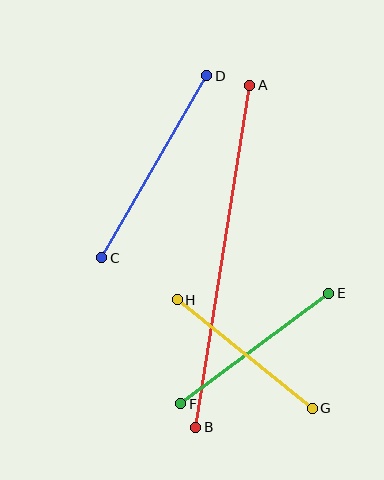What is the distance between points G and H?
The distance is approximately 173 pixels.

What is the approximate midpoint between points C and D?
The midpoint is at approximately (154, 167) pixels.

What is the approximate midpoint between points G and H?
The midpoint is at approximately (245, 354) pixels.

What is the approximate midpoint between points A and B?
The midpoint is at approximately (223, 256) pixels.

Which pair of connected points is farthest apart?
Points A and B are farthest apart.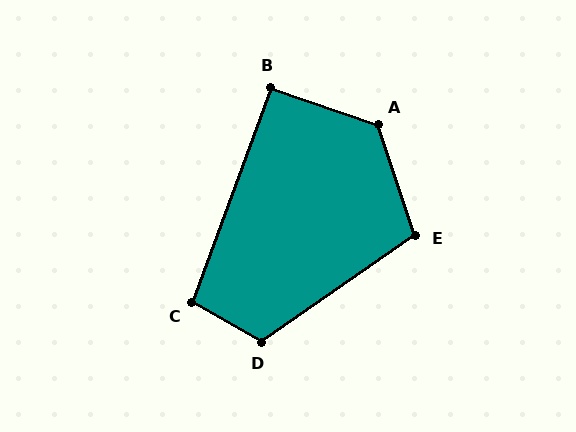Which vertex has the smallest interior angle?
B, at approximately 92 degrees.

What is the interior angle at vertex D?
Approximately 115 degrees (obtuse).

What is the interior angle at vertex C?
Approximately 100 degrees (obtuse).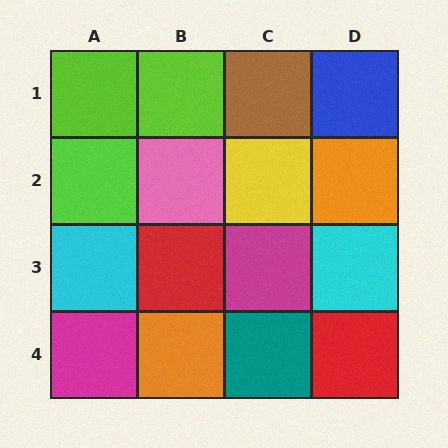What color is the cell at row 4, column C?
Teal.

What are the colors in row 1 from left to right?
Lime, lime, brown, blue.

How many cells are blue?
1 cell is blue.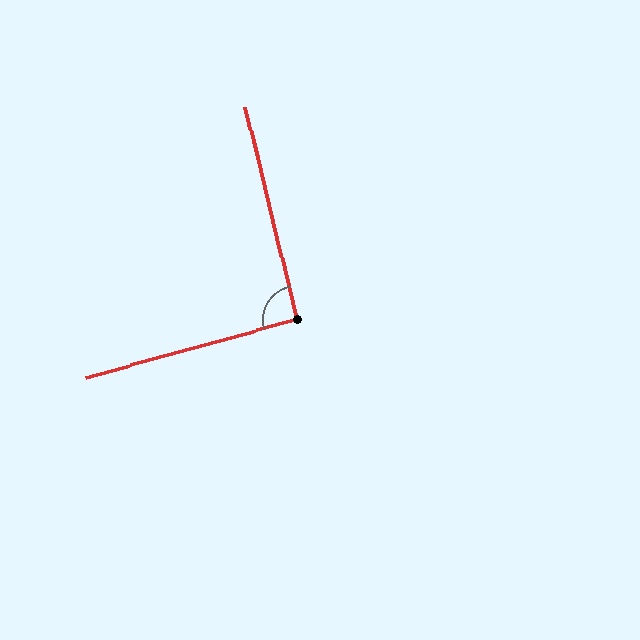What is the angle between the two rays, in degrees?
Approximately 92 degrees.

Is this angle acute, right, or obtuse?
It is approximately a right angle.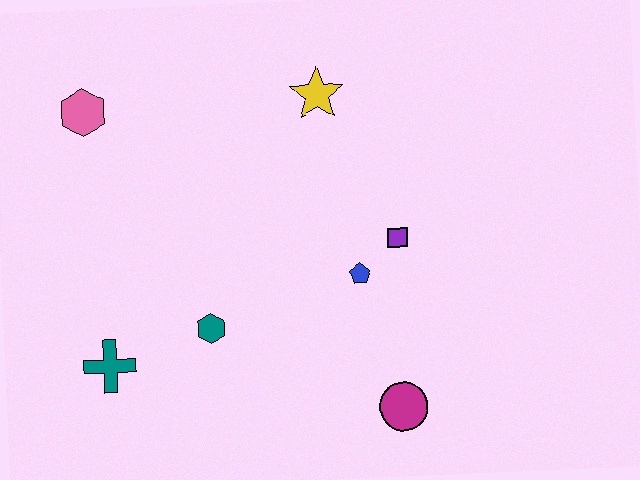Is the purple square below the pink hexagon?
Yes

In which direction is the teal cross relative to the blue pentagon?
The teal cross is to the left of the blue pentagon.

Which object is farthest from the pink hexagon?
The magenta circle is farthest from the pink hexagon.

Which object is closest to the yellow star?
The purple square is closest to the yellow star.